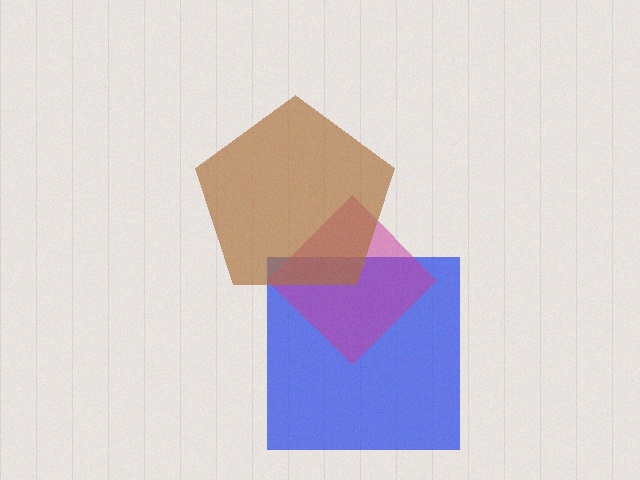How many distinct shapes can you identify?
There are 3 distinct shapes: a blue square, a magenta diamond, a brown pentagon.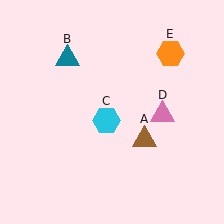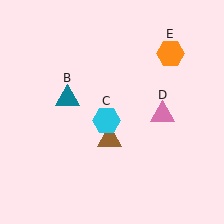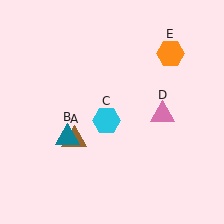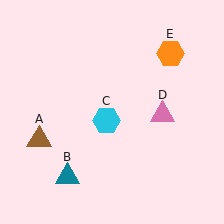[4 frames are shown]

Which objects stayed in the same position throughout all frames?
Cyan hexagon (object C) and pink triangle (object D) and orange hexagon (object E) remained stationary.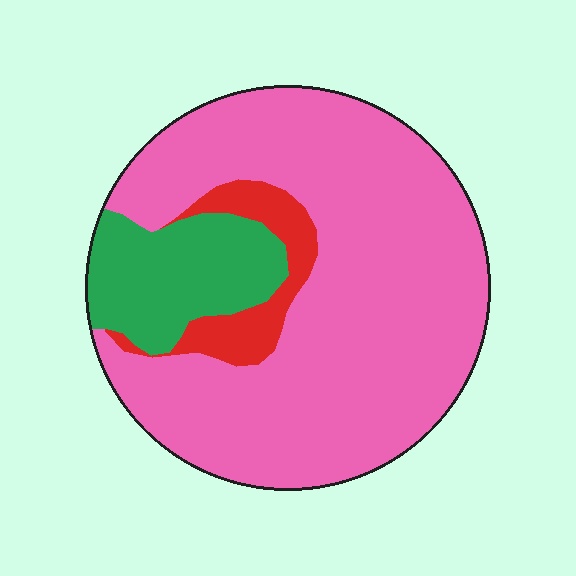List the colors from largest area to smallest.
From largest to smallest: pink, green, red.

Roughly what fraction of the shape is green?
Green covers roughly 15% of the shape.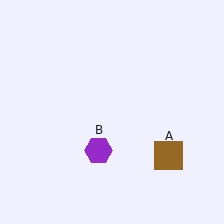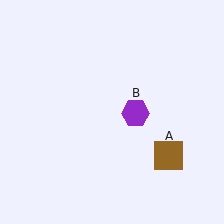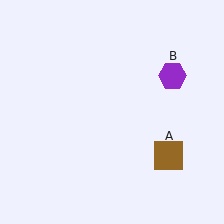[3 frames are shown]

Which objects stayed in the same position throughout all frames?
Brown square (object A) remained stationary.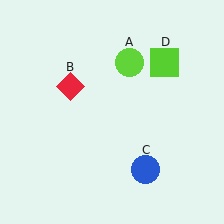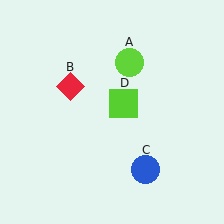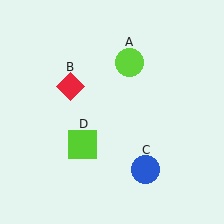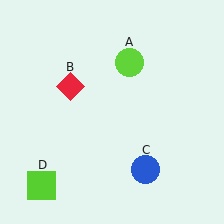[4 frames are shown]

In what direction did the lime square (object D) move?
The lime square (object D) moved down and to the left.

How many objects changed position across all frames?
1 object changed position: lime square (object D).